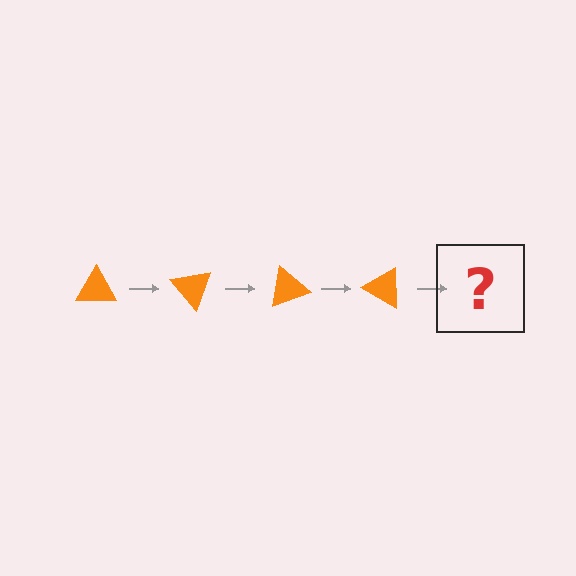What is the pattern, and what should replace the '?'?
The pattern is that the triangle rotates 50 degrees each step. The '?' should be an orange triangle rotated 200 degrees.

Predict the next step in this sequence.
The next step is an orange triangle rotated 200 degrees.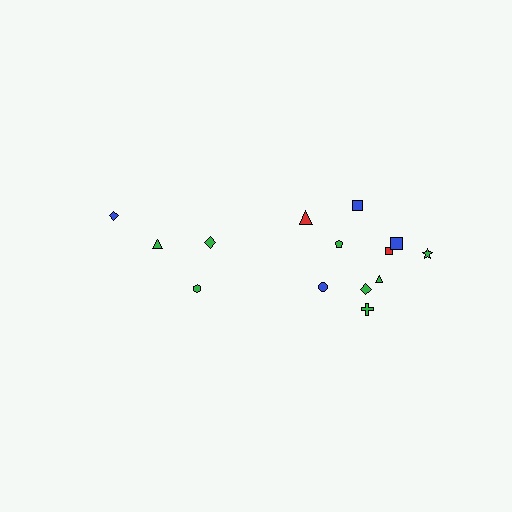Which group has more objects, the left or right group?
The right group.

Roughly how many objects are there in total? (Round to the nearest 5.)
Roughly 15 objects in total.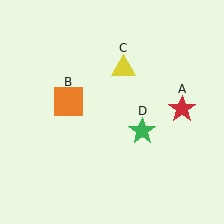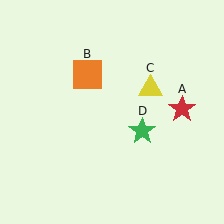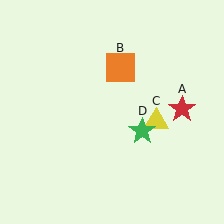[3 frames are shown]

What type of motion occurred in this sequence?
The orange square (object B), yellow triangle (object C) rotated clockwise around the center of the scene.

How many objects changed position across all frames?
2 objects changed position: orange square (object B), yellow triangle (object C).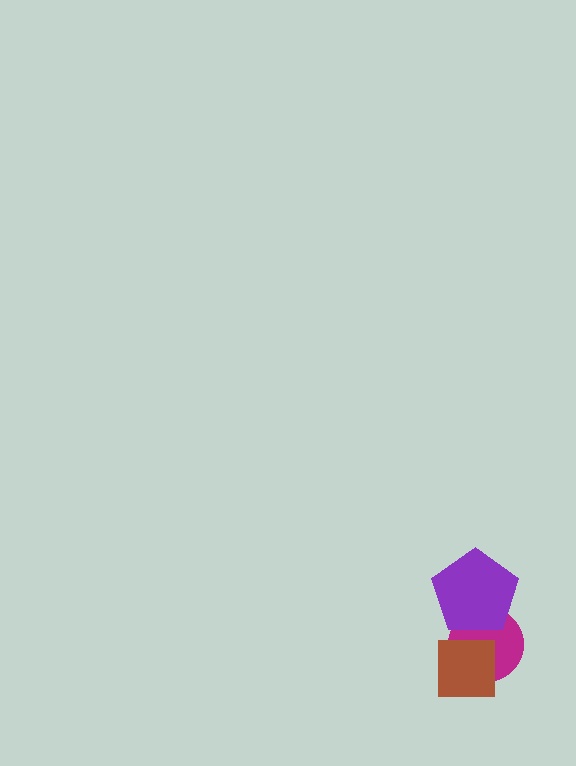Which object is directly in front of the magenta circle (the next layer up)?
The brown square is directly in front of the magenta circle.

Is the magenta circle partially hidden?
Yes, it is partially covered by another shape.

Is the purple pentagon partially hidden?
No, no other shape covers it.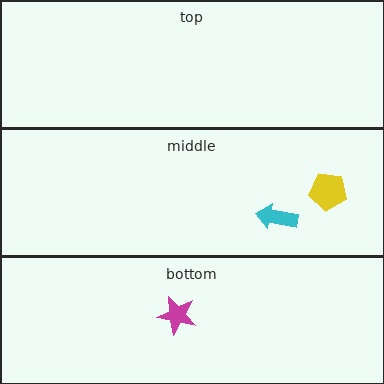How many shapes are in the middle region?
2.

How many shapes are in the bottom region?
1.